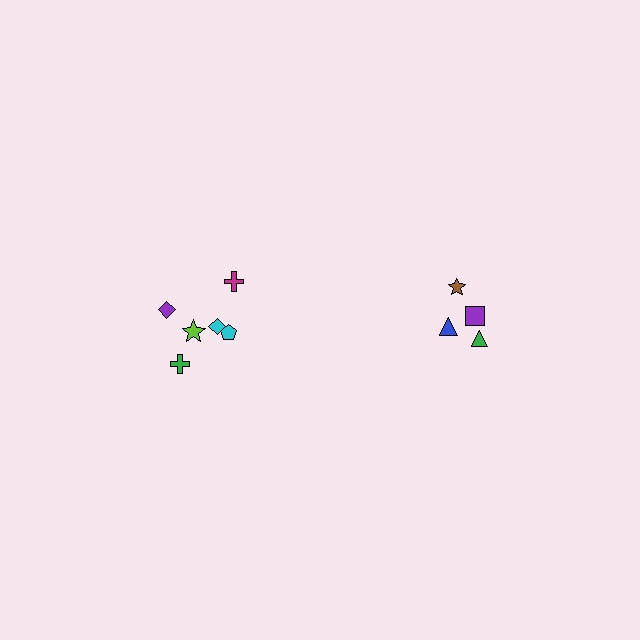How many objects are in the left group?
There are 6 objects.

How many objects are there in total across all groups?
There are 10 objects.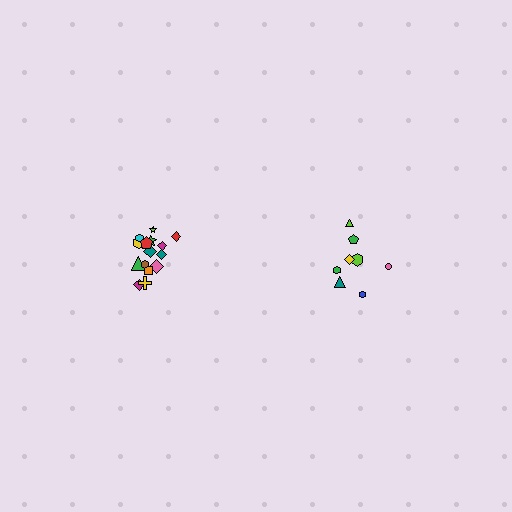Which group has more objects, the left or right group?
The left group.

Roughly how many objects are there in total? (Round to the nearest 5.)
Roughly 25 objects in total.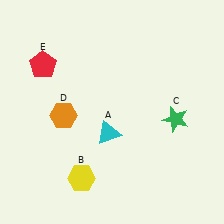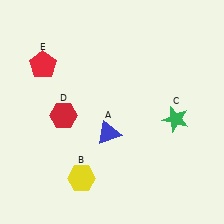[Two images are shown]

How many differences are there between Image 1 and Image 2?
There are 2 differences between the two images.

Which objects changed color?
A changed from cyan to blue. D changed from orange to red.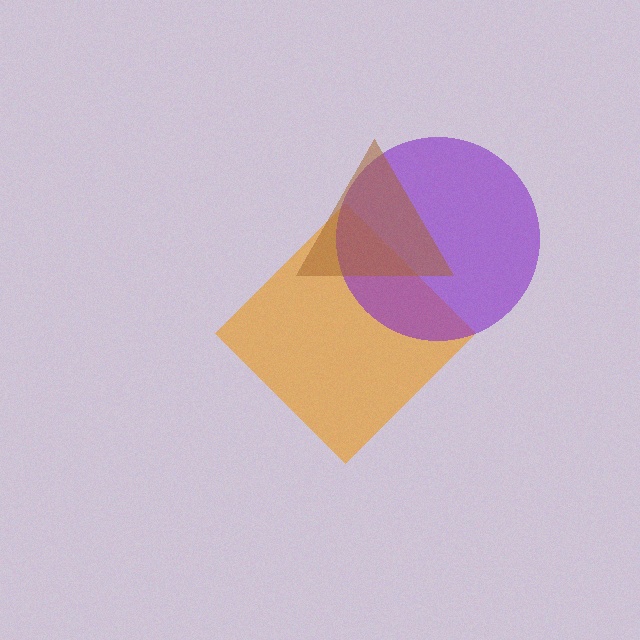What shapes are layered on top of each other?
The layered shapes are: an orange diamond, a purple circle, a brown triangle.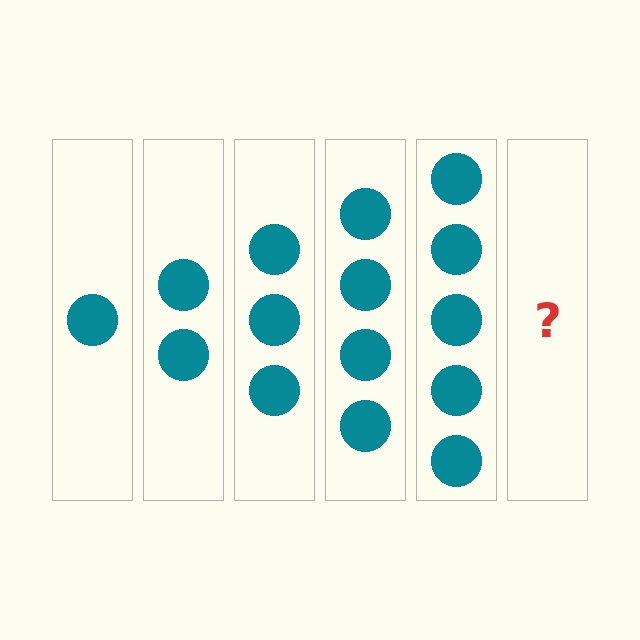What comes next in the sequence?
The next element should be 6 circles.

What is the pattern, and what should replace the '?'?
The pattern is that each step adds one more circle. The '?' should be 6 circles.